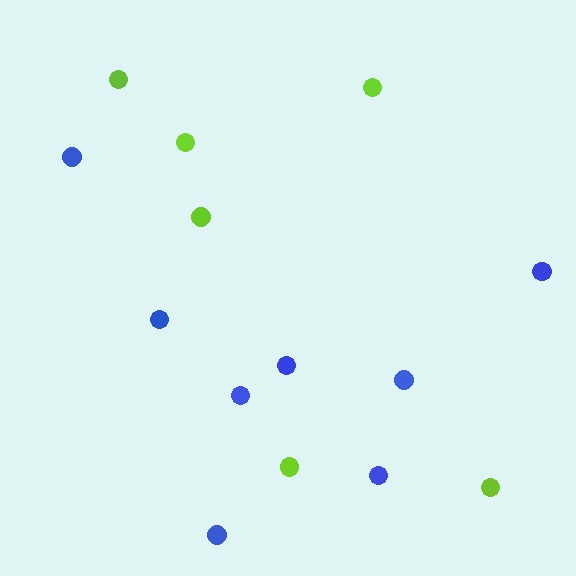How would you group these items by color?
There are 2 groups: one group of lime circles (6) and one group of blue circles (8).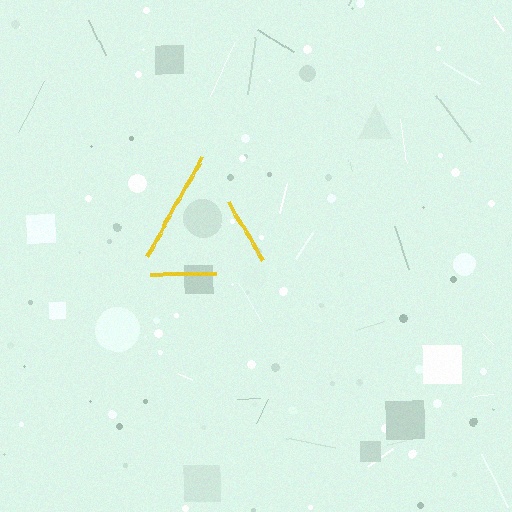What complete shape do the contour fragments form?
The contour fragments form a triangle.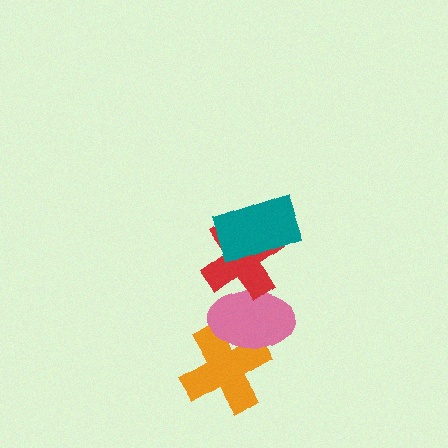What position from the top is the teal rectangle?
The teal rectangle is 1st from the top.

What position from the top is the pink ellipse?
The pink ellipse is 3rd from the top.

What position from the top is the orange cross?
The orange cross is 4th from the top.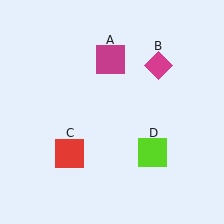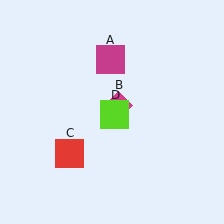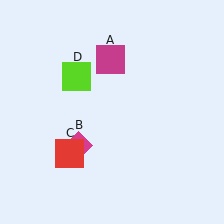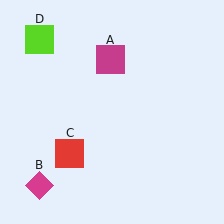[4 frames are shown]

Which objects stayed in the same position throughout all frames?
Magenta square (object A) and red square (object C) remained stationary.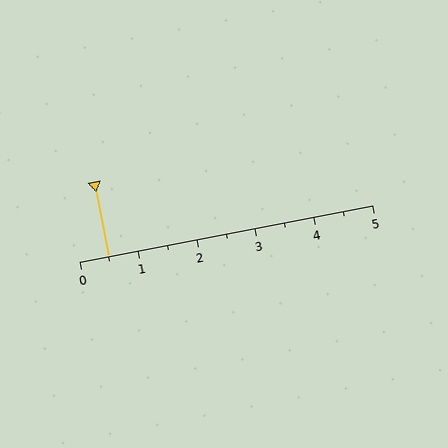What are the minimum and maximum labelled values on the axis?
The axis runs from 0 to 5.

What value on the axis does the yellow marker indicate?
The marker indicates approximately 0.5.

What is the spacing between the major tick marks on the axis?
The major ticks are spaced 1 apart.